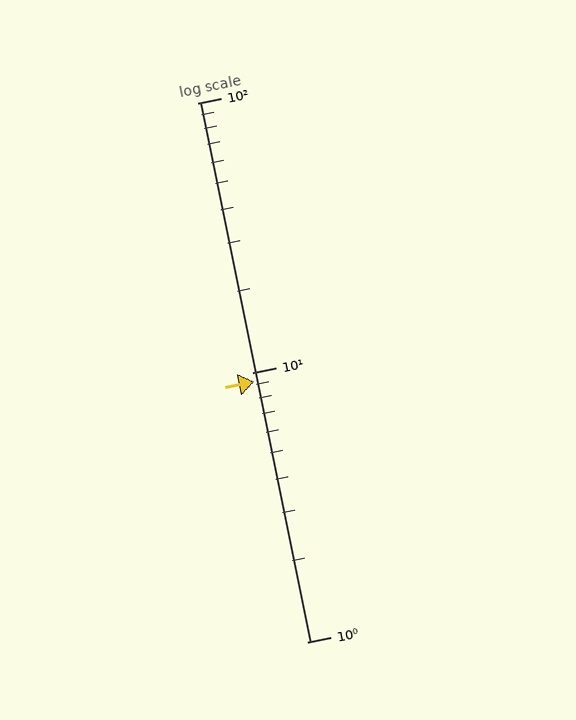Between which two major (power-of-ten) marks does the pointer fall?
The pointer is between 1 and 10.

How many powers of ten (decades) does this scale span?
The scale spans 2 decades, from 1 to 100.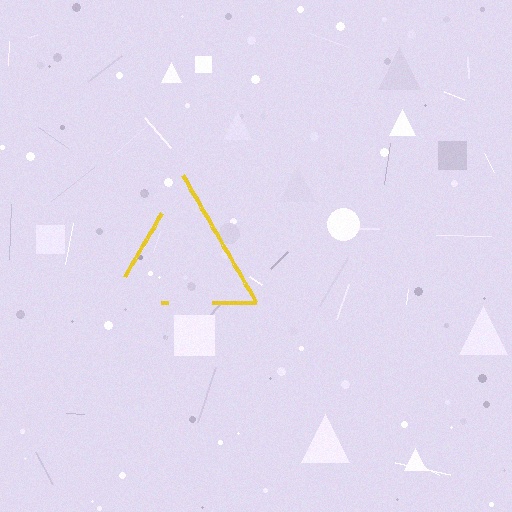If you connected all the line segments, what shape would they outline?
They would outline a triangle.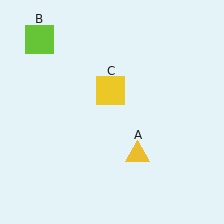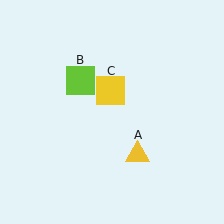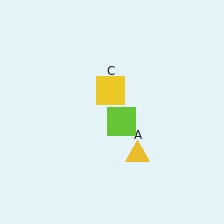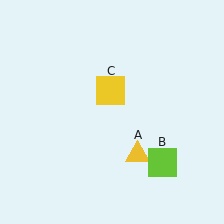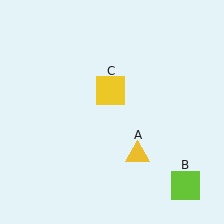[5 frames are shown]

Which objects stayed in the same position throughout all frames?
Yellow triangle (object A) and yellow square (object C) remained stationary.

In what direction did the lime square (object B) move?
The lime square (object B) moved down and to the right.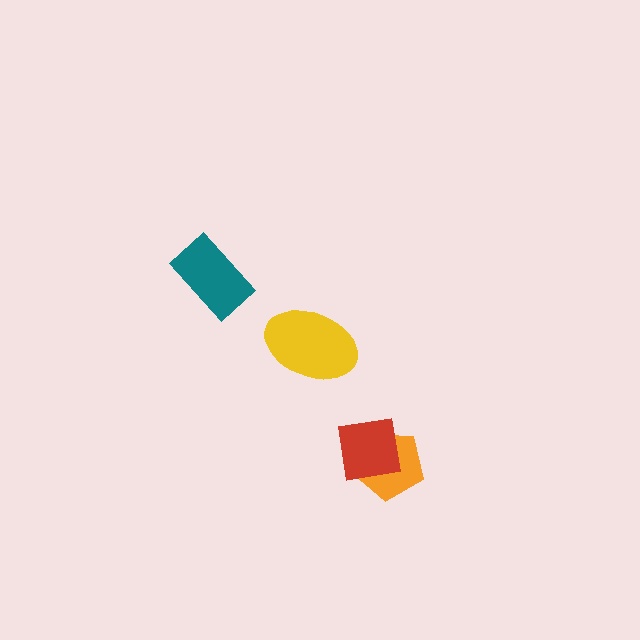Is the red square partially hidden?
No, no other shape covers it.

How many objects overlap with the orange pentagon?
1 object overlaps with the orange pentagon.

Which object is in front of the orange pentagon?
The red square is in front of the orange pentagon.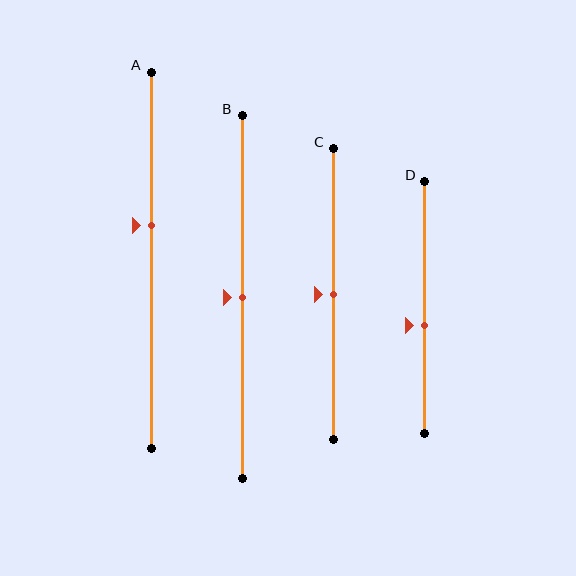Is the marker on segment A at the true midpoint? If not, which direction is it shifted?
No, the marker on segment A is shifted upward by about 9% of the segment length.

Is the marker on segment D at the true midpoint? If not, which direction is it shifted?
No, the marker on segment D is shifted downward by about 7% of the segment length.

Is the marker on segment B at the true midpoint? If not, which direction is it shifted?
Yes, the marker on segment B is at the true midpoint.